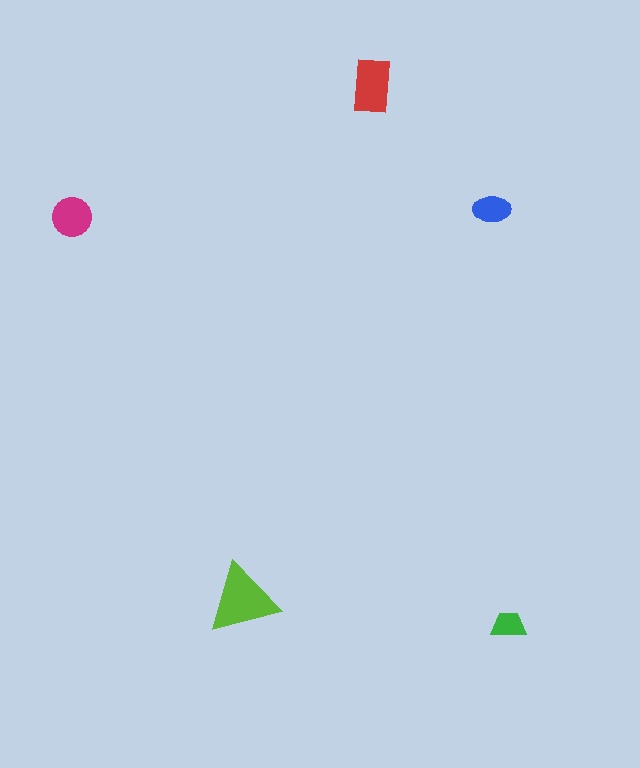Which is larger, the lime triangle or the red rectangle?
The lime triangle.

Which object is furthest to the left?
The magenta circle is leftmost.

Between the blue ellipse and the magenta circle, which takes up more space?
The magenta circle.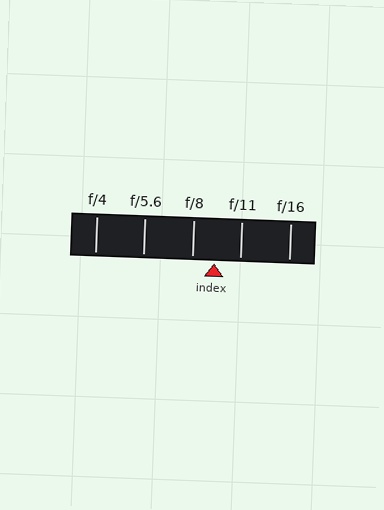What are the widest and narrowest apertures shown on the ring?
The widest aperture shown is f/4 and the narrowest is f/16.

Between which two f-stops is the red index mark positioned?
The index mark is between f/8 and f/11.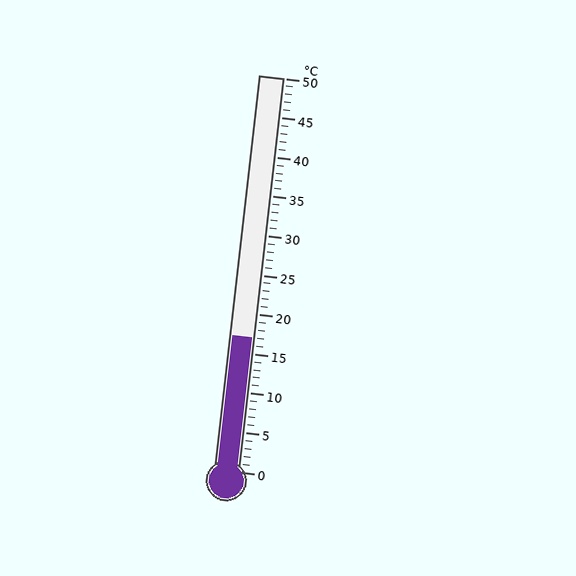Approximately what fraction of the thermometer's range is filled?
The thermometer is filled to approximately 35% of its range.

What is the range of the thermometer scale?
The thermometer scale ranges from 0°C to 50°C.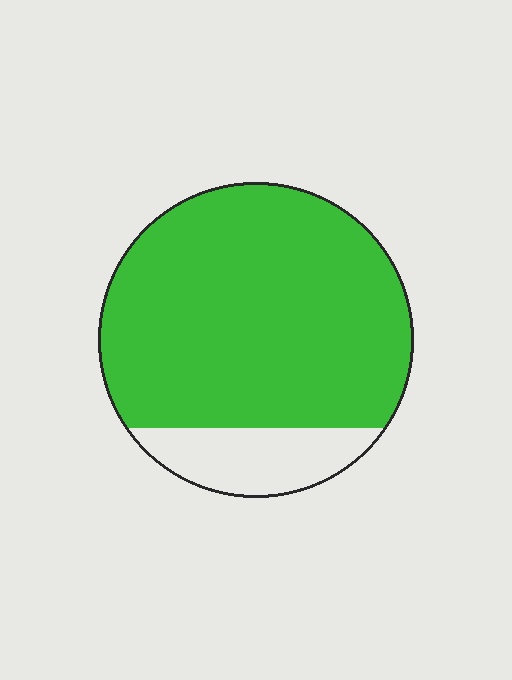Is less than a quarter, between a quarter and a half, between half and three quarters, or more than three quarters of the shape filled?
More than three quarters.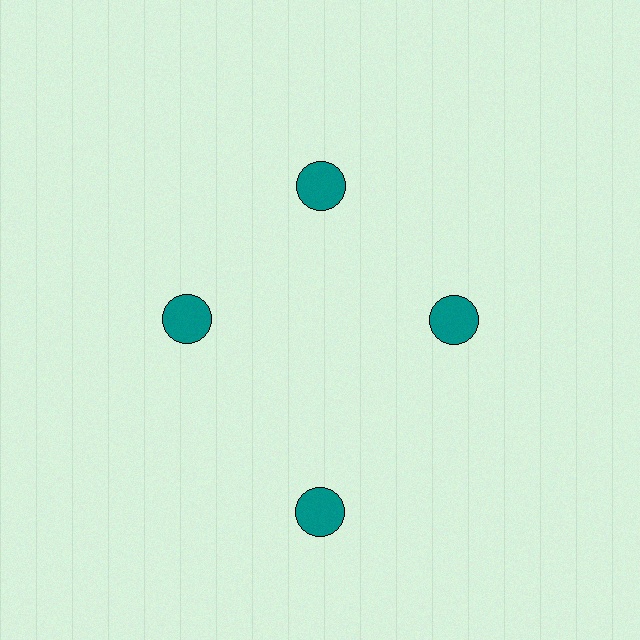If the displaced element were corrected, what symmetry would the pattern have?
It would have 4-fold rotational symmetry — the pattern would map onto itself every 90 degrees.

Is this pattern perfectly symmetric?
No. The 4 teal circles are arranged in a ring, but one element near the 6 o'clock position is pushed outward from the center, breaking the 4-fold rotational symmetry.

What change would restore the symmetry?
The symmetry would be restored by moving it inward, back onto the ring so that all 4 circles sit at equal angles and equal distance from the center.